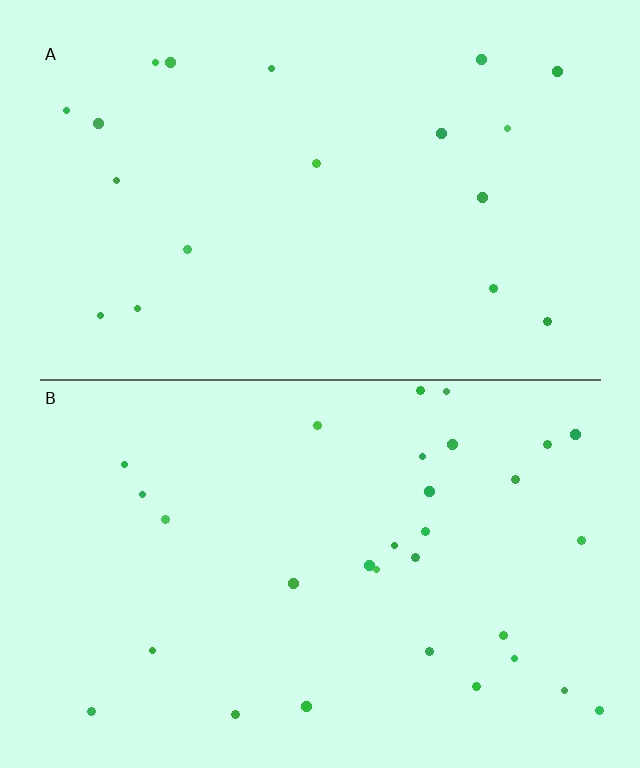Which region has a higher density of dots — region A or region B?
B (the bottom).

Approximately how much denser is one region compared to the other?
Approximately 1.7× — region B over region A.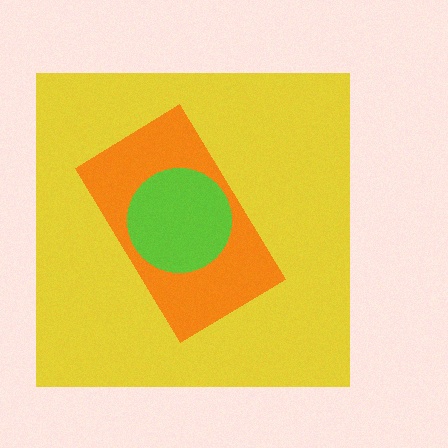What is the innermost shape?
The lime circle.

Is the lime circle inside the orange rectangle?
Yes.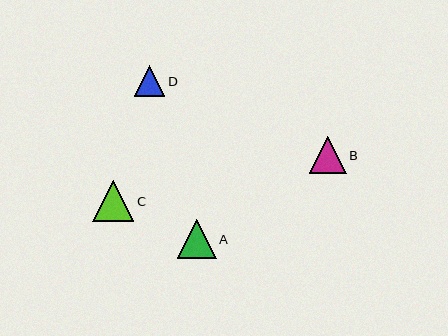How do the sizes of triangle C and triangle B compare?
Triangle C and triangle B are approximately the same size.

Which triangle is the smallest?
Triangle D is the smallest with a size of approximately 31 pixels.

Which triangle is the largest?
Triangle C is the largest with a size of approximately 41 pixels.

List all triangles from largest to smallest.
From largest to smallest: C, A, B, D.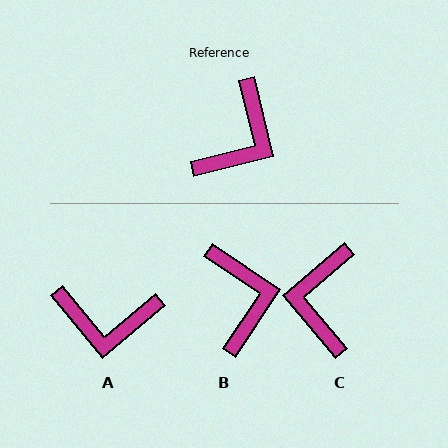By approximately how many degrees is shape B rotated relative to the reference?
Approximately 43 degrees counter-clockwise.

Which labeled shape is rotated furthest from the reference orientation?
C, about 154 degrees away.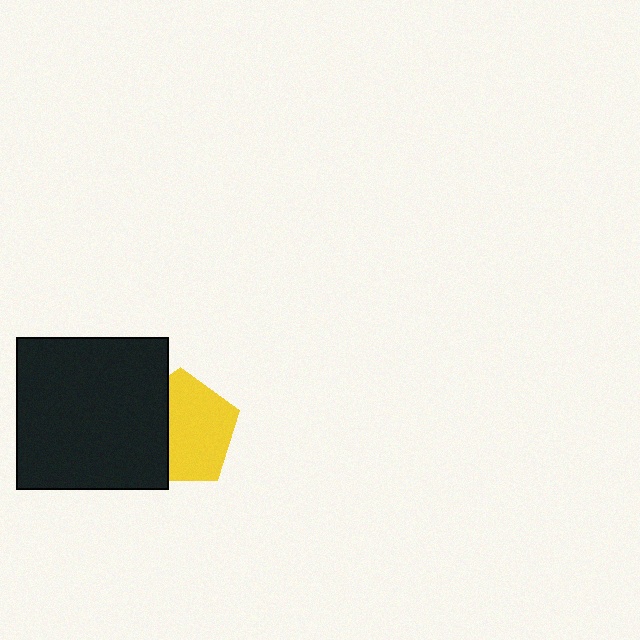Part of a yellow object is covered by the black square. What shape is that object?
It is a pentagon.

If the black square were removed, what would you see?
You would see the complete yellow pentagon.